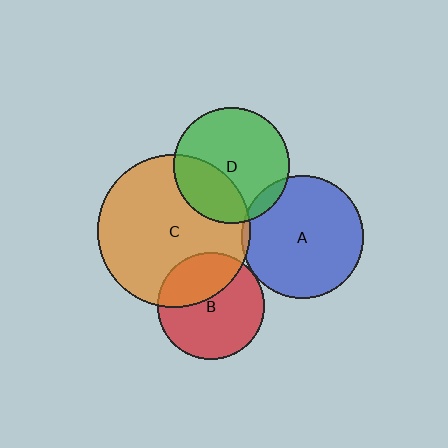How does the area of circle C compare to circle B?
Approximately 2.1 times.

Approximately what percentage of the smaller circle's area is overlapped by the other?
Approximately 35%.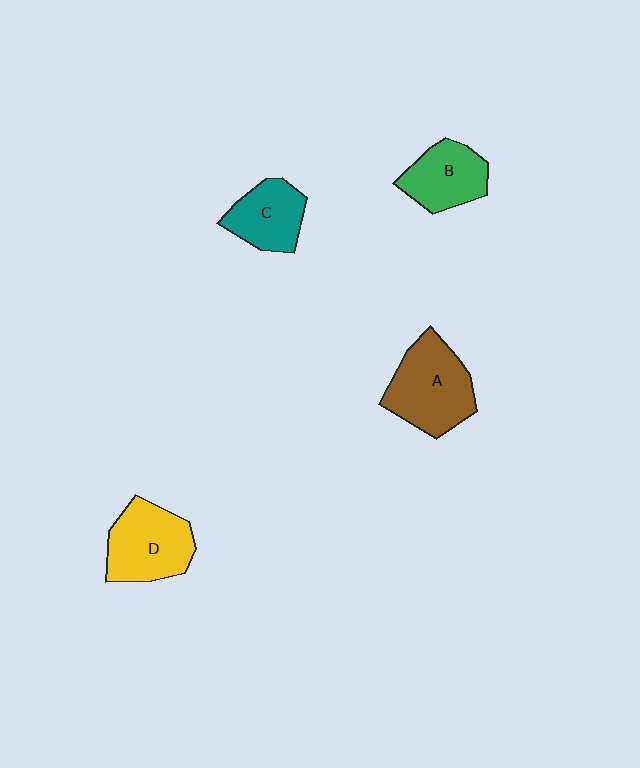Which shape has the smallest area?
Shape C (teal).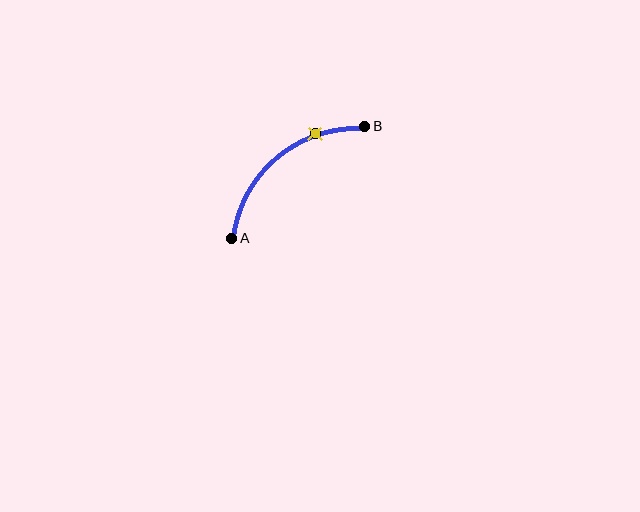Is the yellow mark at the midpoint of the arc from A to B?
No. The yellow mark lies on the arc but is closer to endpoint B. The arc midpoint would be at the point on the curve equidistant along the arc from both A and B.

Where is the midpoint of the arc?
The arc midpoint is the point on the curve farthest from the straight line joining A and B. It sits above and to the left of that line.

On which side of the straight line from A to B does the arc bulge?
The arc bulges above and to the left of the straight line connecting A and B.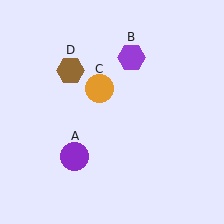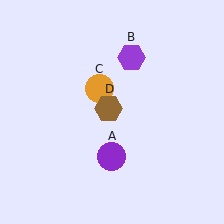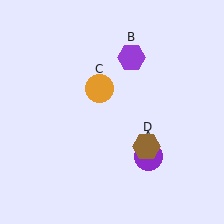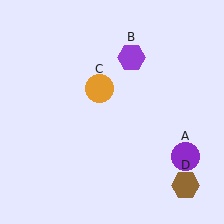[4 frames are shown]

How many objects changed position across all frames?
2 objects changed position: purple circle (object A), brown hexagon (object D).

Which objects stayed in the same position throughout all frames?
Purple hexagon (object B) and orange circle (object C) remained stationary.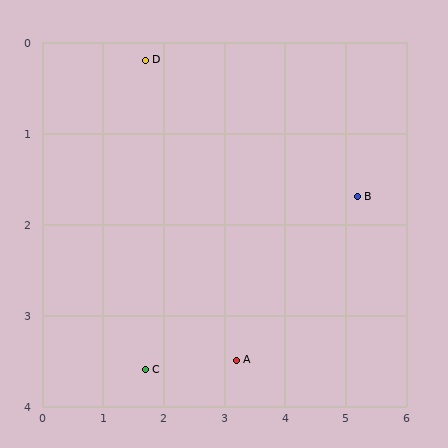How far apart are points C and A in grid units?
Points C and A are about 1.5 grid units apart.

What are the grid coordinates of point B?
Point B is at approximately (5.2, 1.7).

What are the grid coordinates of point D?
Point D is at approximately (1.7, 0.2).